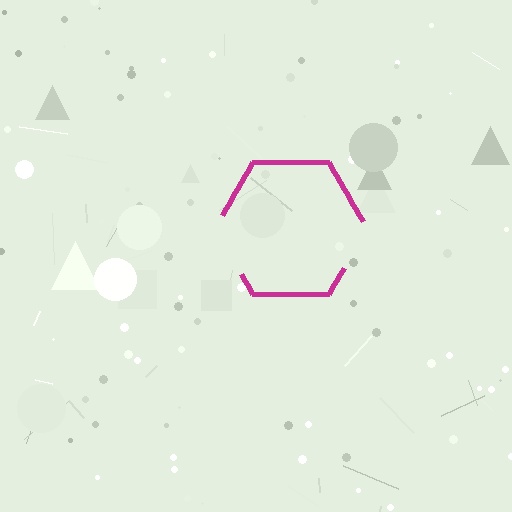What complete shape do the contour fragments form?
The contour fragments form a hexagon.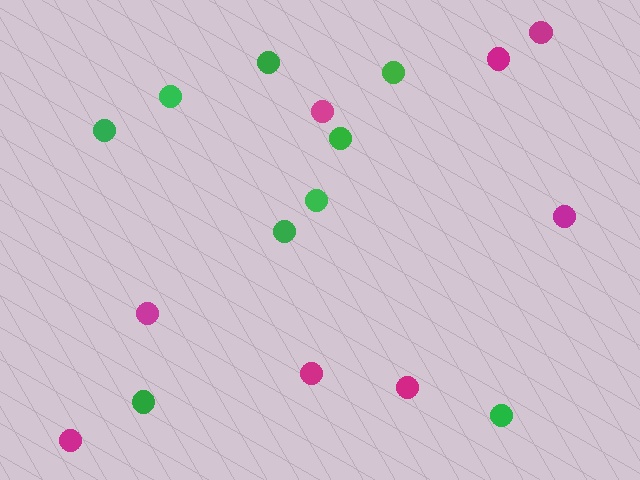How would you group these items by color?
There are 2 groups: one group of magenta circles (8) and one group of green circles (9).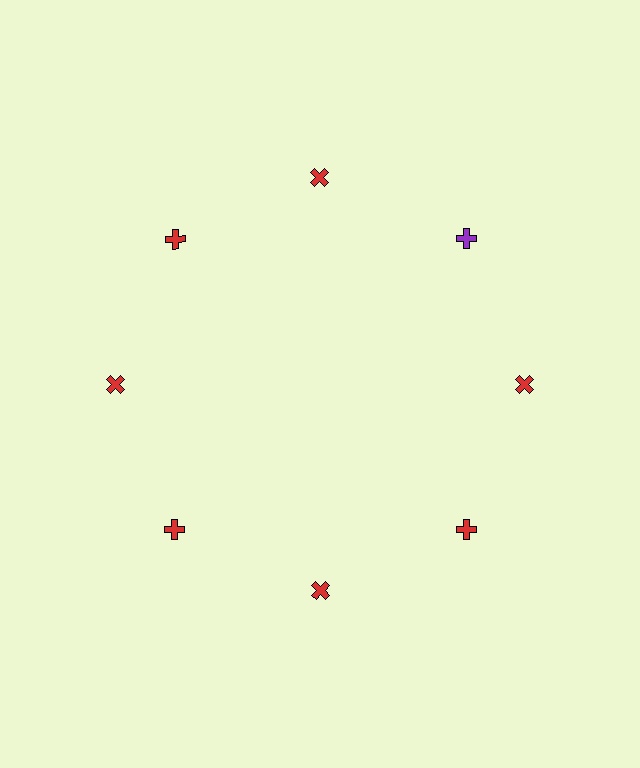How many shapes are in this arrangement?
There are 8 shapes arranged in a ring pattern.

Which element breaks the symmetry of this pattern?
The purple cross at roughly the 2 o'clock position breaks the symmetry. All other shapes are red crosses.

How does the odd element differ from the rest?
It has a different color: purple instead of red.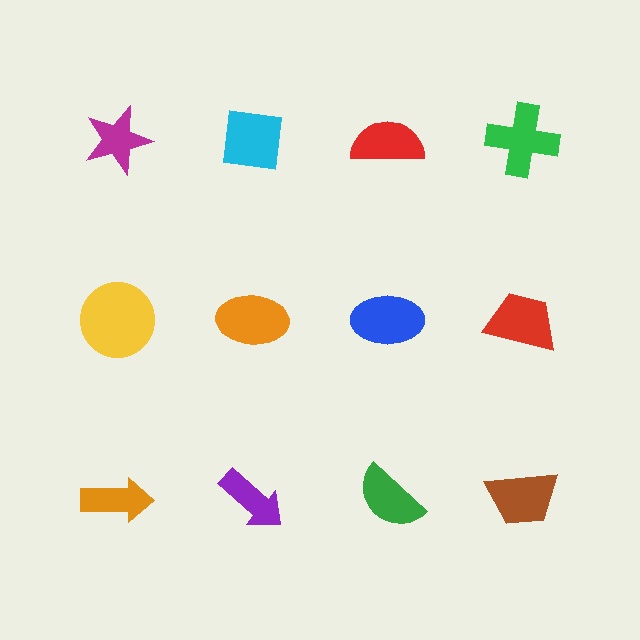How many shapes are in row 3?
4 shapes.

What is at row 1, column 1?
A magenta star.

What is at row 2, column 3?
A blue ellipse.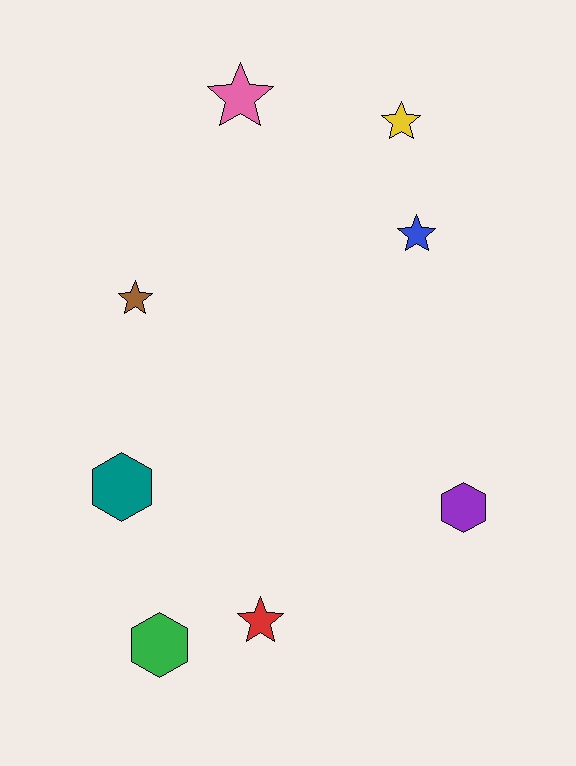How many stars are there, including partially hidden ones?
There are 5 stars.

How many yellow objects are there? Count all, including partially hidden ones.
There is 1 yellow object.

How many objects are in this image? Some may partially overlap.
There are 8 objects.